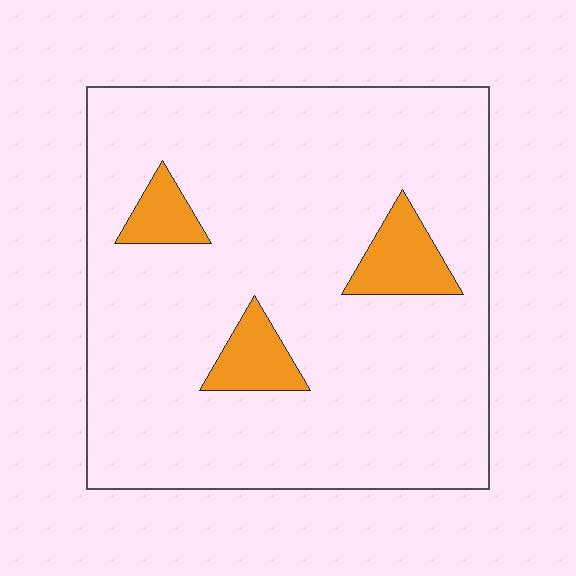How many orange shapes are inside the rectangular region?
3.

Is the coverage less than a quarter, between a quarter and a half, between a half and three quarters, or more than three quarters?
Less than a quarter.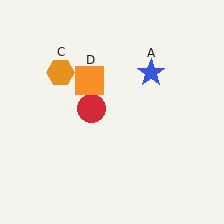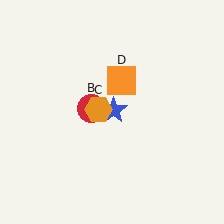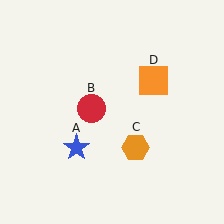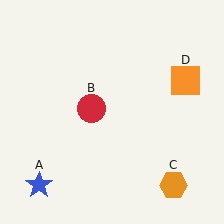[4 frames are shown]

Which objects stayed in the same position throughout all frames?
Red circle (object B) remained stationary.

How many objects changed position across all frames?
3 objects changed position: blue star (object A), orange hexagon (object C), orange square (object D).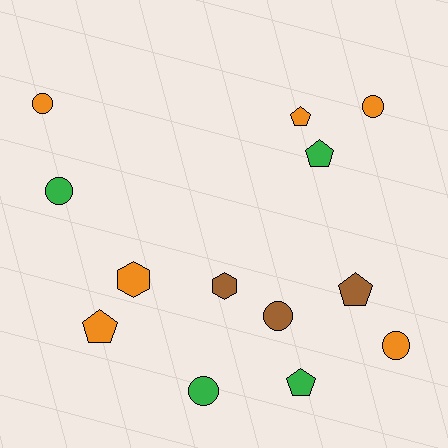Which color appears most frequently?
Orange, with 6 objects.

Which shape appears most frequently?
Circle, with 6 objects.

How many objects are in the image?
There are 13 objects.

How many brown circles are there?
There is 1 brown circle.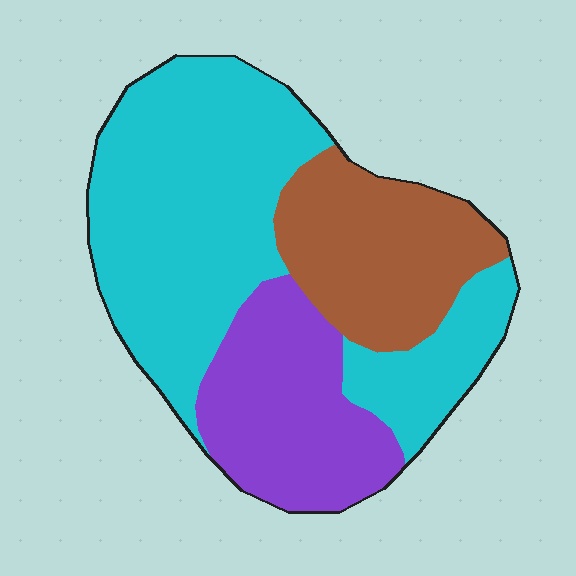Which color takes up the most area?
Cyan, at roughly 55%.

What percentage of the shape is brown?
Brown covers 23% of the shape.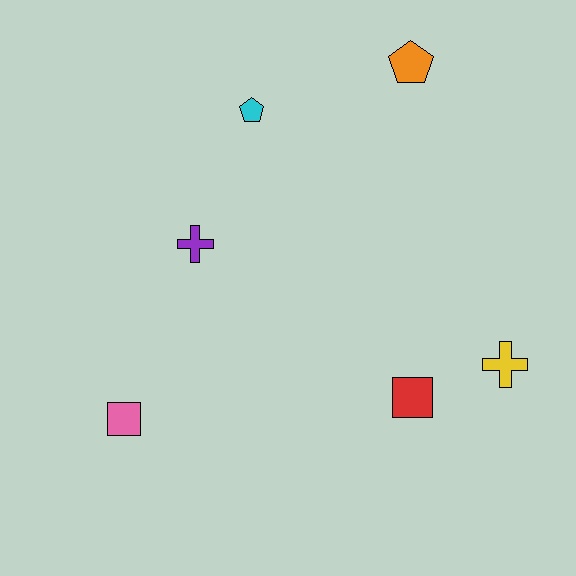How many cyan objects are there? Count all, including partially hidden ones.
There is 1 cyan object.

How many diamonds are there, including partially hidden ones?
There are no diamonds.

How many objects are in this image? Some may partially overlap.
There are 6 objects.